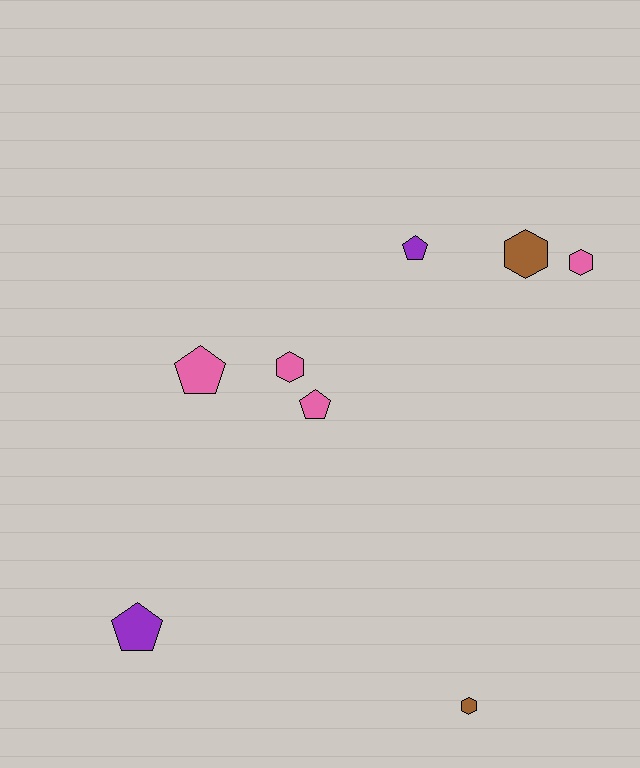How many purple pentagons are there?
There are 2 purple pentagons.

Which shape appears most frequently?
Pentagon, with 4 objects.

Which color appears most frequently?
Pink, with 4 objects.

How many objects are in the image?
There are 8 objects.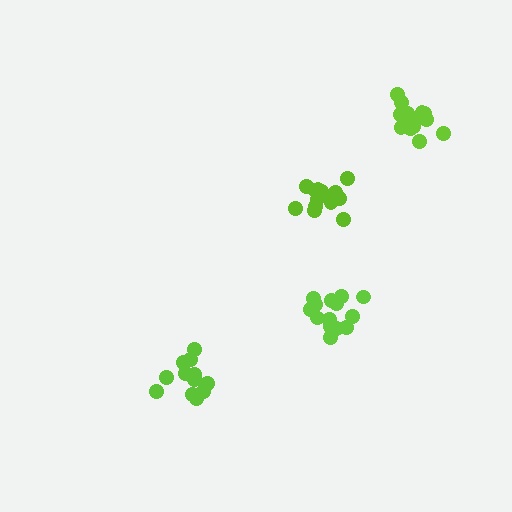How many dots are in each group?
Group 1: 14 dots, Group 2: 14 dots, Group 3: 14 dots, Group 4: 15 dots (57 total).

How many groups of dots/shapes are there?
There are 4 groups.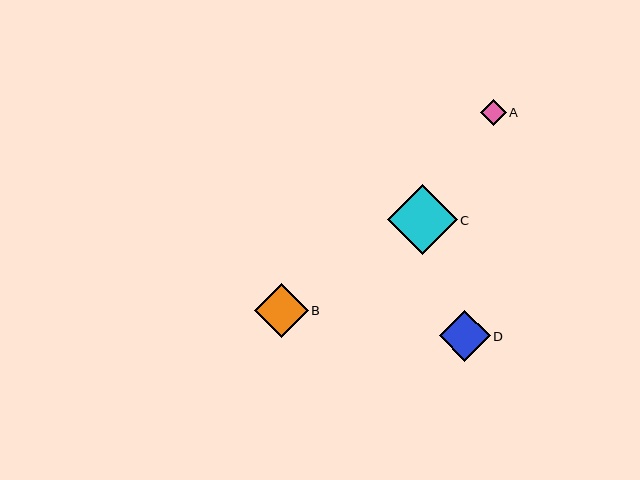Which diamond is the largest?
Diamond C is the largest with a size of approximately 69 pixels.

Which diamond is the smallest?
Diamond A is the smallest with a size of approximately 26 pixels.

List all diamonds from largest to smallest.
From largest to smallest: C, B, D, A.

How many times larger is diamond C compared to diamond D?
Diamond C is approximately 1.4 times the size of diamond D.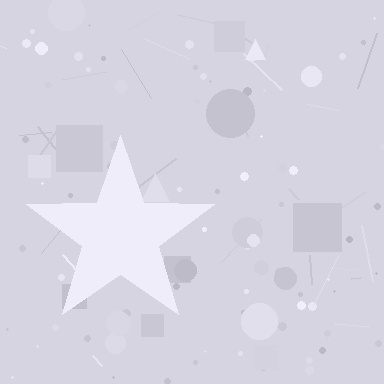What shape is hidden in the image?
A star is hidden in the image.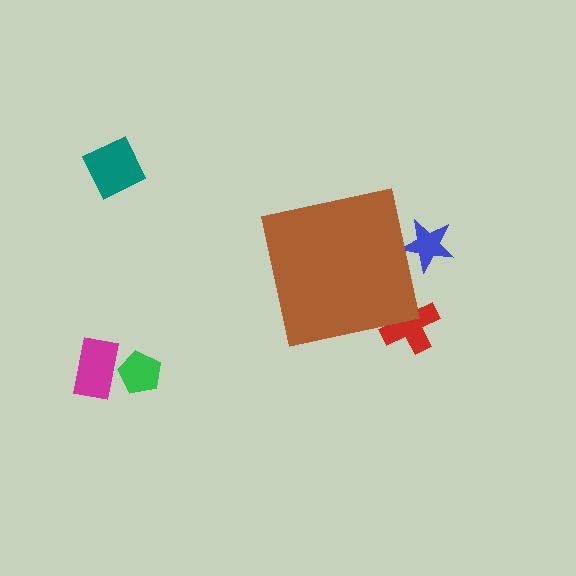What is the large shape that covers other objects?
A brown square.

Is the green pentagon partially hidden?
No, the green pentagon is fully visible.